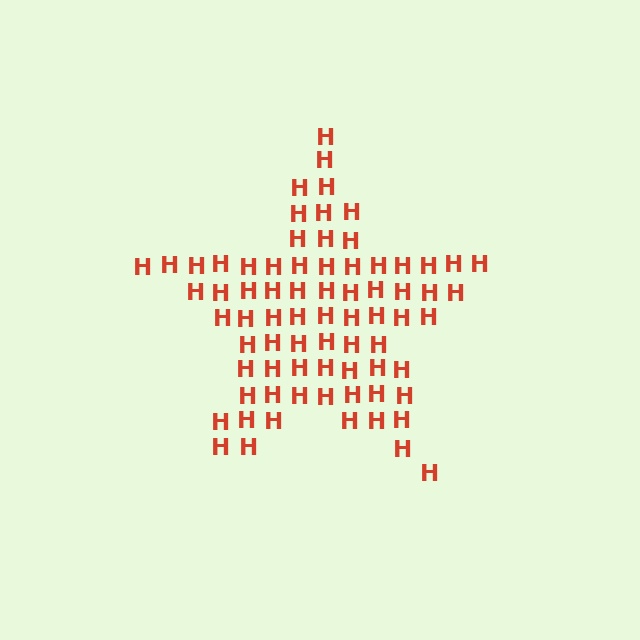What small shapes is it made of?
It is made of small letter H's.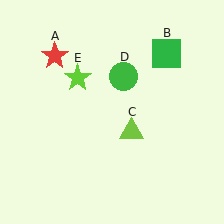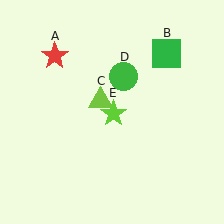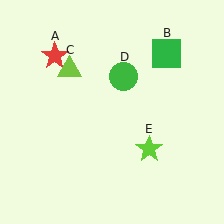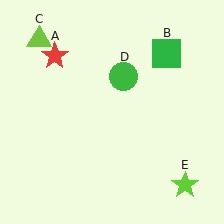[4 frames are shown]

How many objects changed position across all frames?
2 objects changed position: lime triangle (object C), lime star (object E).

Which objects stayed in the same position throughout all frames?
Red star (object A) and green square (object B) and green circle (object D) remained stationary.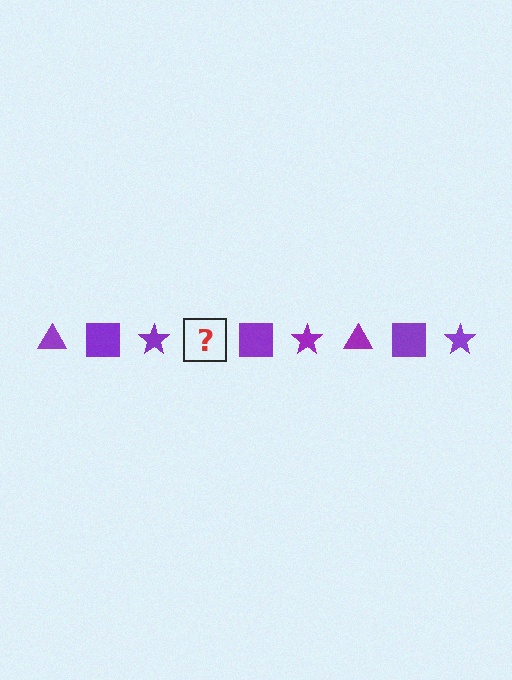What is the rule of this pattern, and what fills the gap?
The rule is that the pattern cycles through triangle, square, star shapes in purple. The gap should be filled with a purple triangle.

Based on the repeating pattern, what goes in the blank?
The blank should be a purple triangle.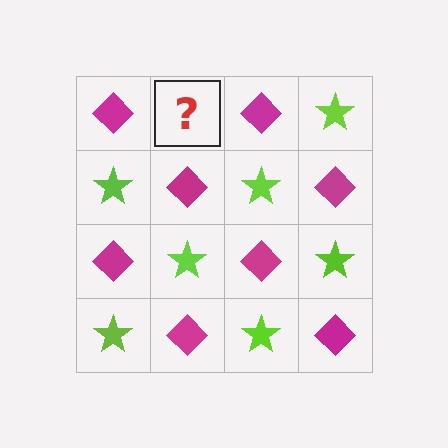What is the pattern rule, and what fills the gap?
The rule is that it alternates magenta diamond and lime star in a checkerboard pattern. The gap should be filled with a lime star.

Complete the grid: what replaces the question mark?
The question mark should be replaced with a lime star.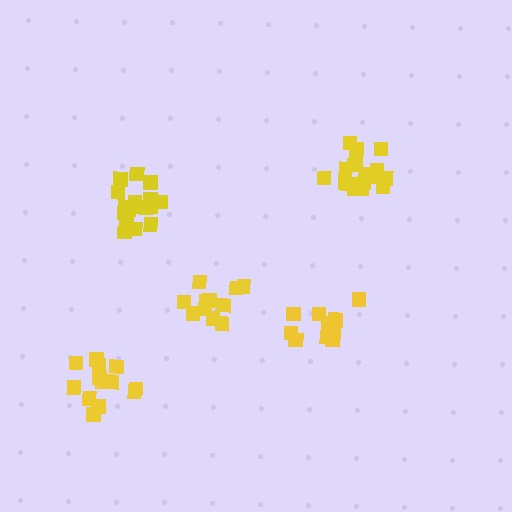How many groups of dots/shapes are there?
There are 5 groups.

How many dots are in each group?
Group 1: 17 dots, Group 2: 11 dots, Group 3: 17 dots, Group 4: 11 dots, Group 5: 13 dots (69 total).